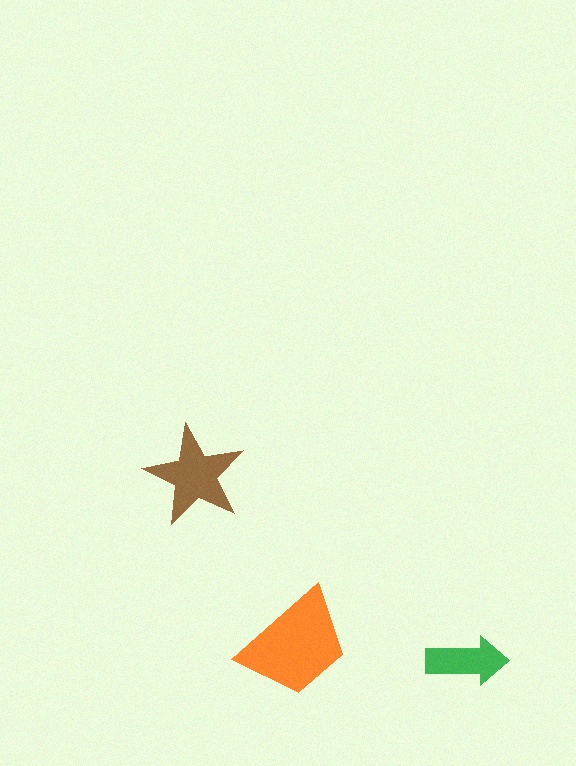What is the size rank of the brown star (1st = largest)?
2nd.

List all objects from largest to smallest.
The orange trapezoid, the brown star, the green arrow.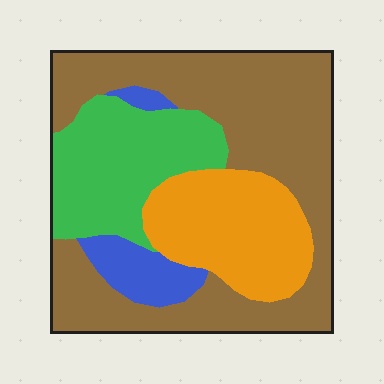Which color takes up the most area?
Brown, at roughly 50%.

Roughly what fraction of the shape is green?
Green takes up about one fifth (1/5) of the shape.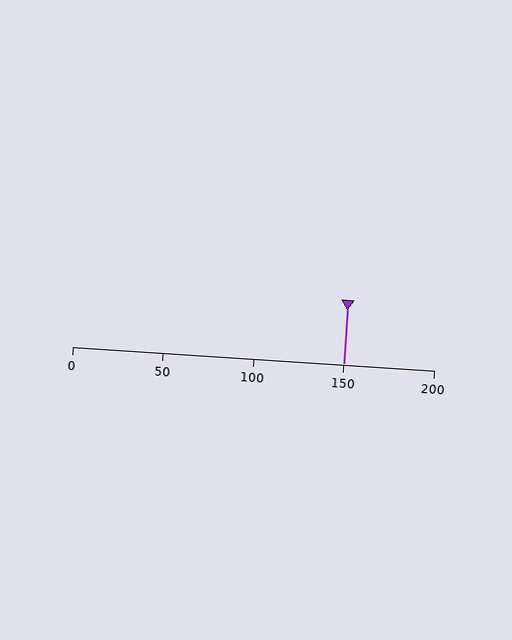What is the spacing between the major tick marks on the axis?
The major ticks are spaced 50 apart.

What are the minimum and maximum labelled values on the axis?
The axis runs from 0 to 200.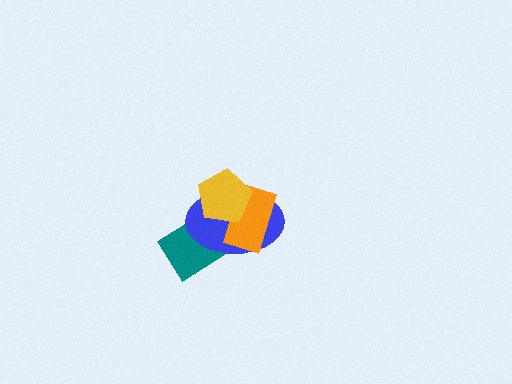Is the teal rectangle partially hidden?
Yes, it is partially covered by another shape.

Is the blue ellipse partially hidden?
Yes, it is partially covered by another shape.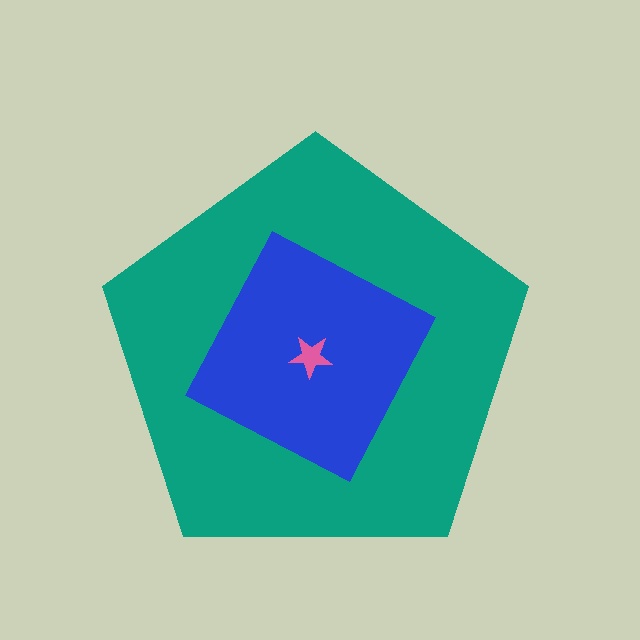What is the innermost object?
The pink star.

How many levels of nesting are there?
3.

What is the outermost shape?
The teal pentagon.